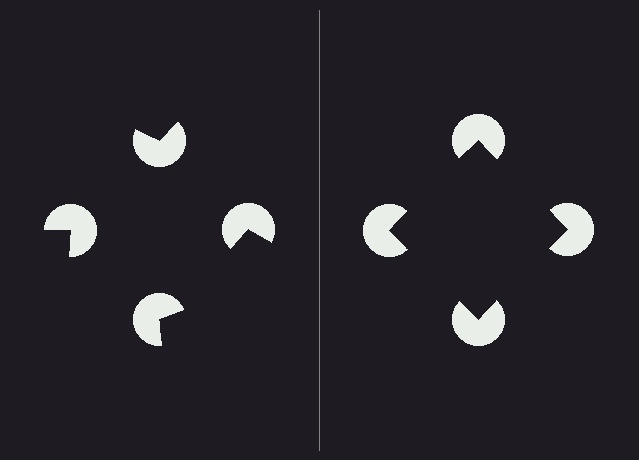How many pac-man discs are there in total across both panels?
8 — 4 on each side.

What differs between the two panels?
The pac-man discs are positioned identically on both sides; only the wedge orientations differ. On the right they align to a square; on the left they are misaligned.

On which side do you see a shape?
An illusory square appears on the right side. On the left side the wedge cuts are rotated, so no coherent shape forms.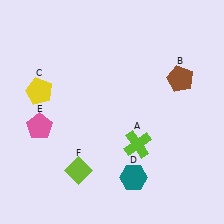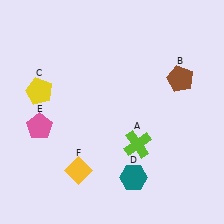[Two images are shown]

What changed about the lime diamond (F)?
In Image 1, F is lime. In Image 2, it changed to yellow.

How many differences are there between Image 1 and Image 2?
There is 1 difference between the two images.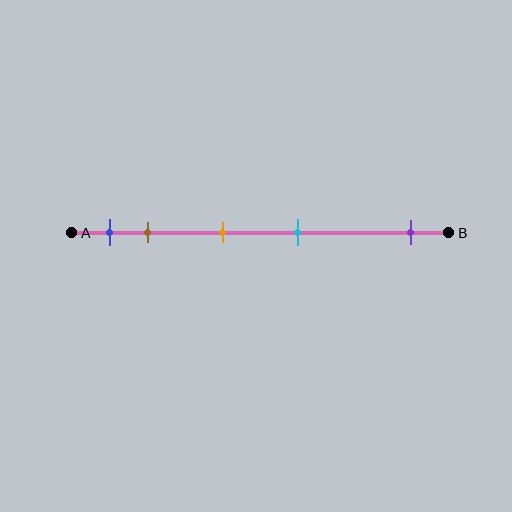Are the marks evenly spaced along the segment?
No, the marks are not evenly spaced.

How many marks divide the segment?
There are 5 marks dividing the segment.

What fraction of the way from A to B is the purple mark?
The purple mark is approximately 90% (0.9) of the way from A to B.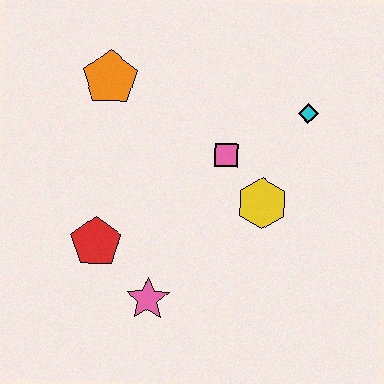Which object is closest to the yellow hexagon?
The pink square is closest to the yellow hexagon.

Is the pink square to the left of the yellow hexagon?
Yes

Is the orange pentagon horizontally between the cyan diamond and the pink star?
No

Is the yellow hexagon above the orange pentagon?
No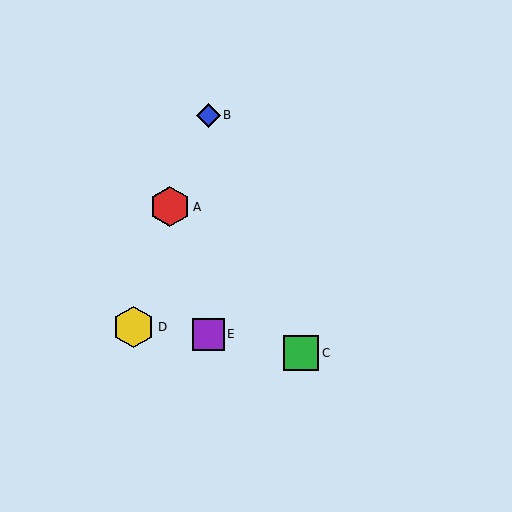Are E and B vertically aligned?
Yes, both are at x≈208.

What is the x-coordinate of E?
Object E is at x≈208.